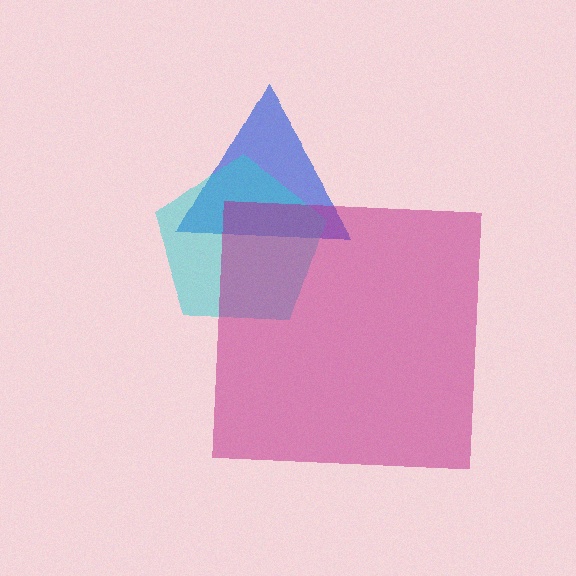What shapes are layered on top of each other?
The layered shapes are: a blue triangle, a cyan pentagon, a magenta square.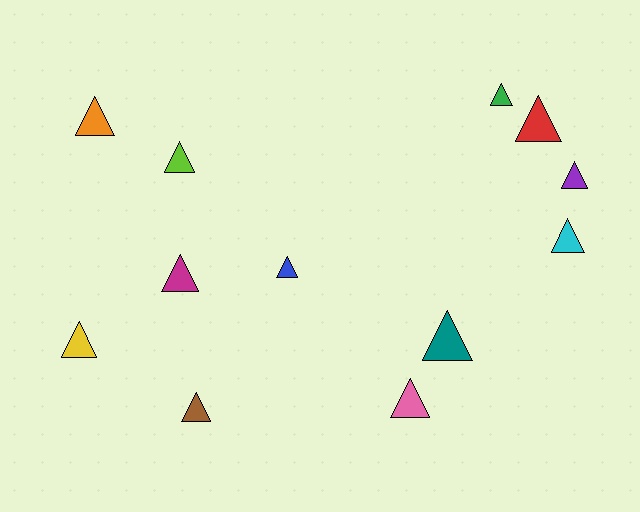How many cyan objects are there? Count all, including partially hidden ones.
There is 1 cyan object.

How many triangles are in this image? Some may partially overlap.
There are 12 triangles.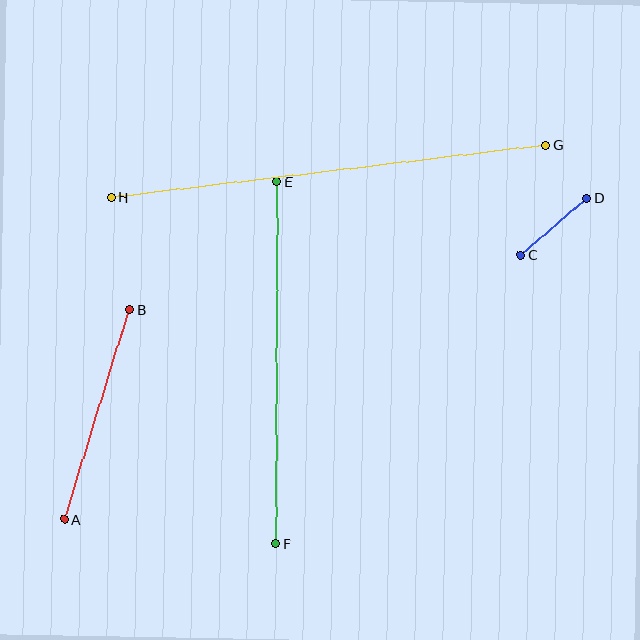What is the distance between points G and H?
The distance is approximately 437 pixels.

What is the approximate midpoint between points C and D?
The midpoint is at approximately (554, 226) pixels.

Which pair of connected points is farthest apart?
Points G and H are farthest apart.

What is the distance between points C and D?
The distance is approximately 87 pixels.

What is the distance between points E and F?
The distance is approximately 362 pixels.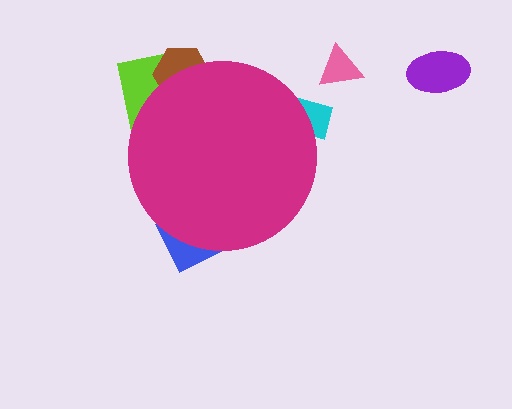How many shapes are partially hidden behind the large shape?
4 shapes are partially hidden.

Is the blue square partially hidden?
Yes, the blue square is partially hidden behind the magenta circle.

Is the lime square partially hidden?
Yes, the lime square is partially hidden behind the magenta circle.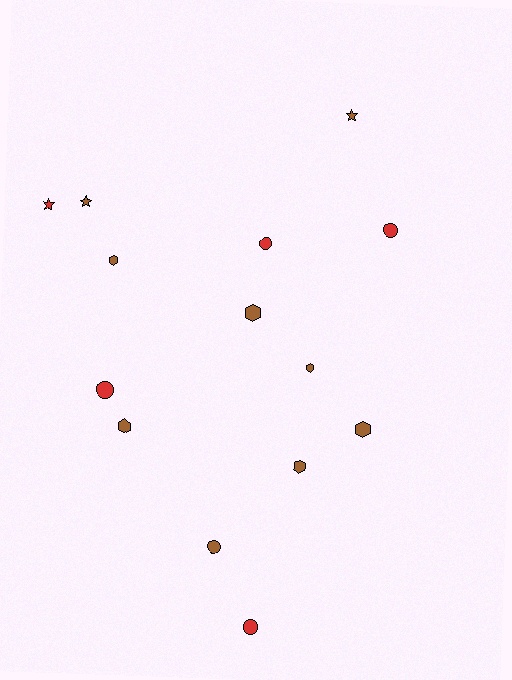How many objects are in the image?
There are 14 objects.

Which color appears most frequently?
Brown, with 9 objects.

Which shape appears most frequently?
Hexagon, with 6 objects.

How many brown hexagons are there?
There are 6 brown hexagons.